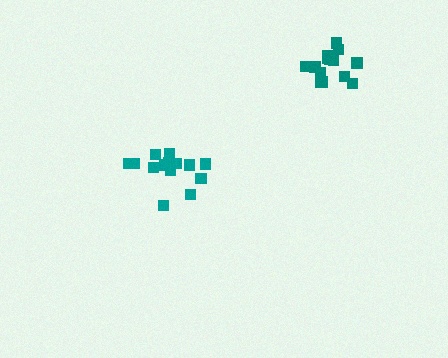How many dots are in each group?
Group 1: 14 dots, Group 2: 14 dots (28 total).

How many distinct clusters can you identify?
There are 2 distinct clusters.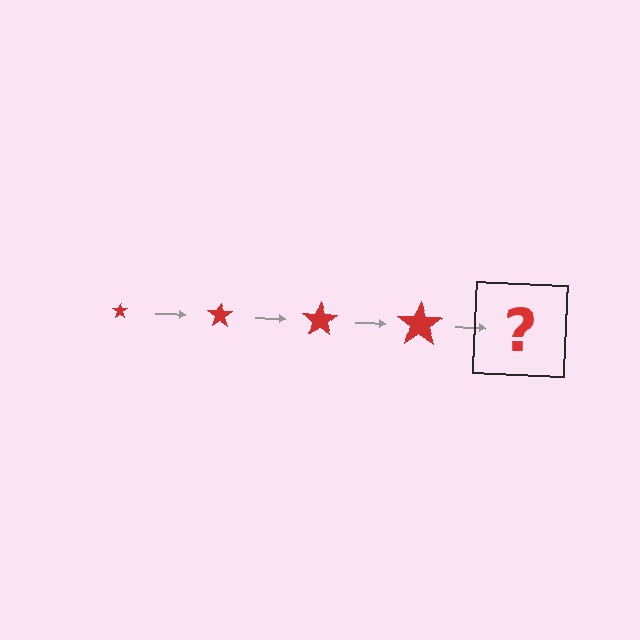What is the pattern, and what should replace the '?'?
The pattern is that the star gets progressively larger each step. The '?' should be a red star, larger than the previous one.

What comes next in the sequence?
The next element should be a red star, larger than the previous one.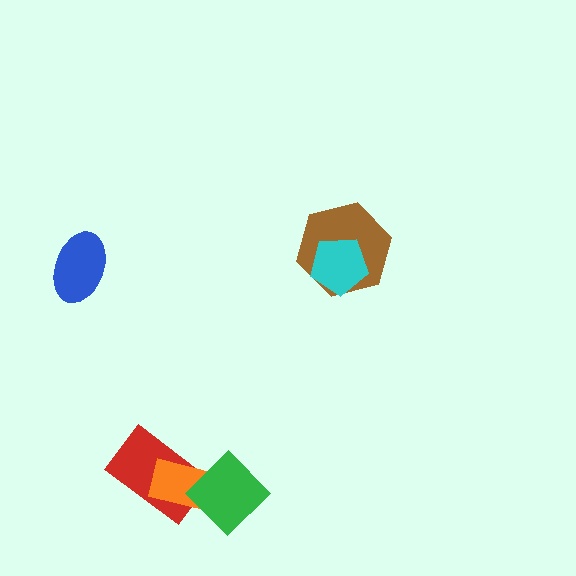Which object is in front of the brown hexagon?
The cyan pentagon is in front of the brown hexagon.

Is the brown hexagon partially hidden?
Yes, it is partially covered by another shape.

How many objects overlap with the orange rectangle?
2 objects overlap with the orange rectangle.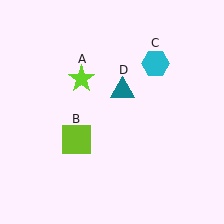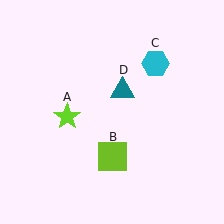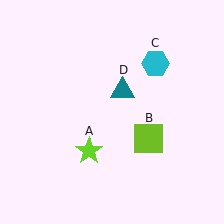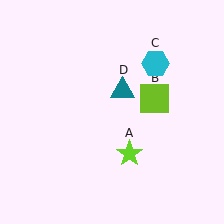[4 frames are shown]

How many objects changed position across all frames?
2 objects changed position: lime star (object A), lime square (object B).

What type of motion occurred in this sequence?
The lime star (object A), lime square (object B) rotated counterclockwise around the center of the scene.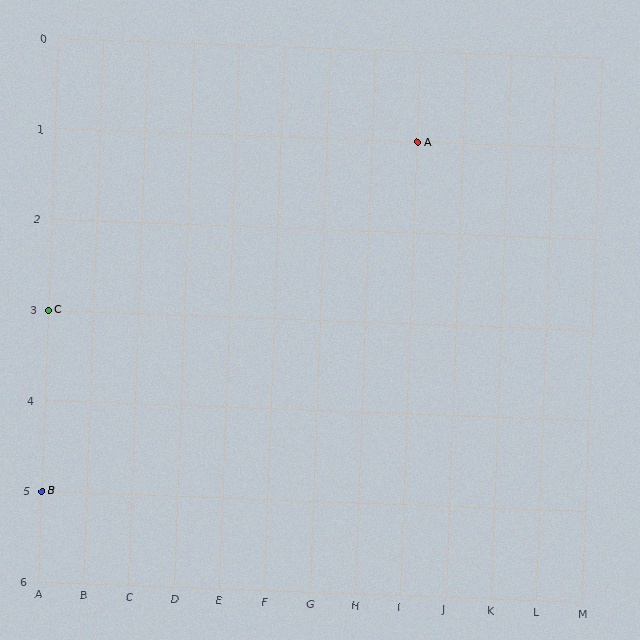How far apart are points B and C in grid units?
Points B and C are 2 rows apart.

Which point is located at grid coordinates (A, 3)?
Point C is at (A, 3).